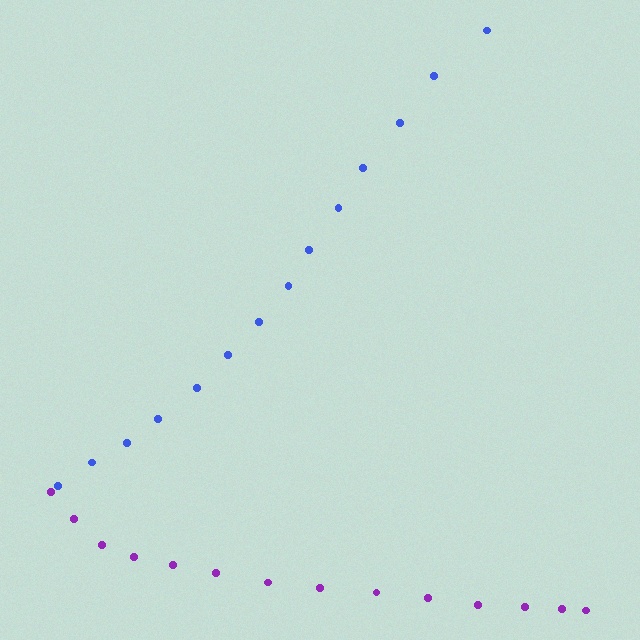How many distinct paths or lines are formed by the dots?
There are 2 distinct paths.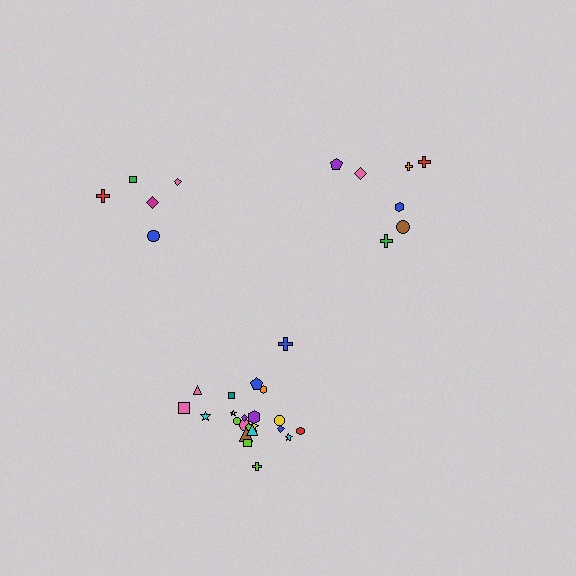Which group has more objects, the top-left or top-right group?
The top-right group.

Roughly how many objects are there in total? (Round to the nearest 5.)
Roughly 35 objects in total.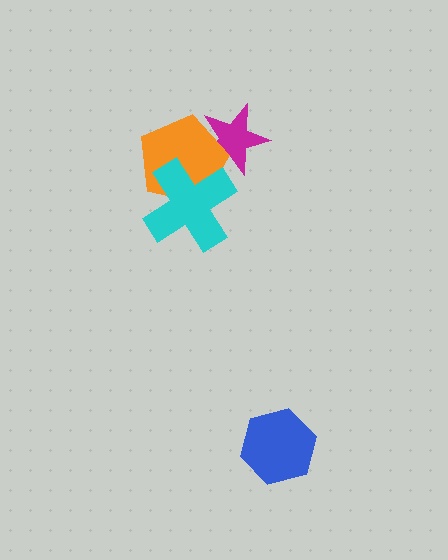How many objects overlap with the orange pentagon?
2 objects overlap with the orange pentagon.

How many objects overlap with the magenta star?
1 object overlaps with the magenta star.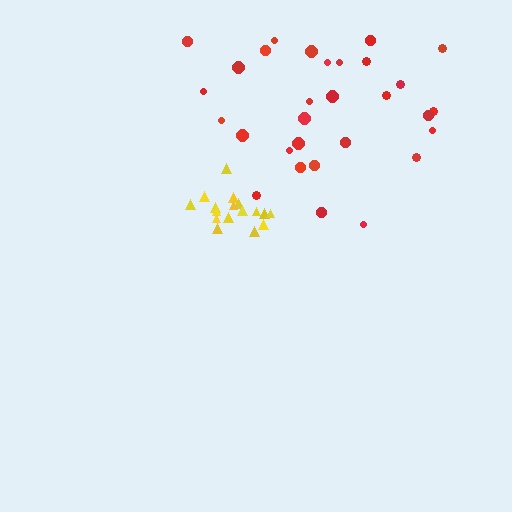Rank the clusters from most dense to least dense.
yellow, red.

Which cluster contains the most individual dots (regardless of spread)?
Red (30).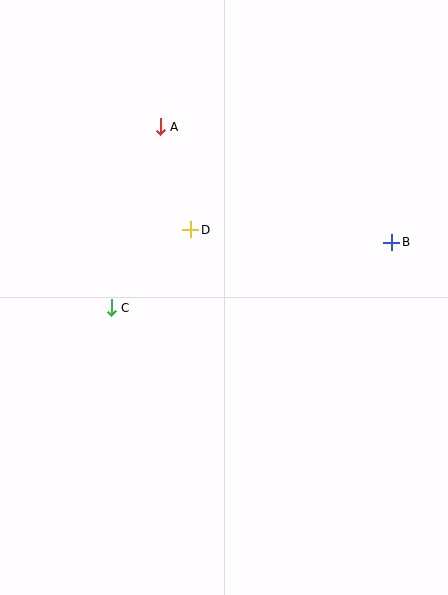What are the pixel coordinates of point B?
Point B is at (392, 242).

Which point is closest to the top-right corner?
Point B is closest to the top-right corner.